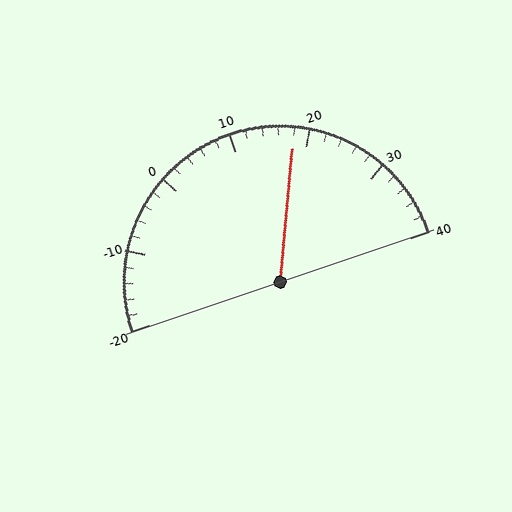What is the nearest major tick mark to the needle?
The nearest major tick mark is 20.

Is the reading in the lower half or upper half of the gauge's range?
The reading is in the upper half of the range (-20 to 40).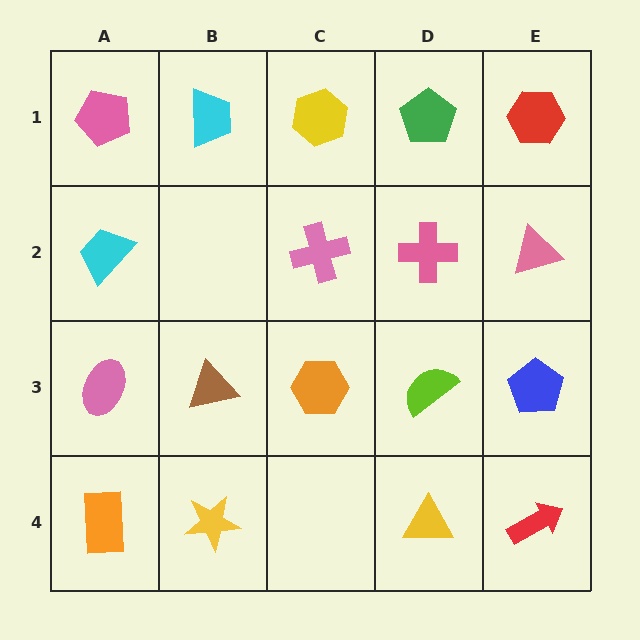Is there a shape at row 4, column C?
No, that cell is empty.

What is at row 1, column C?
A yellow hexagon.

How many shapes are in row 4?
4 shapes.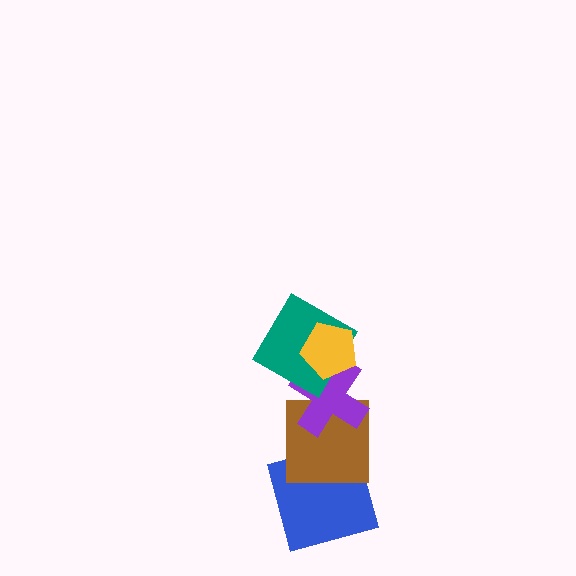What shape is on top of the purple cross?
The teal diamond is on top of the purple cross.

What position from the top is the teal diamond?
The teal diamond is 2nd from the top.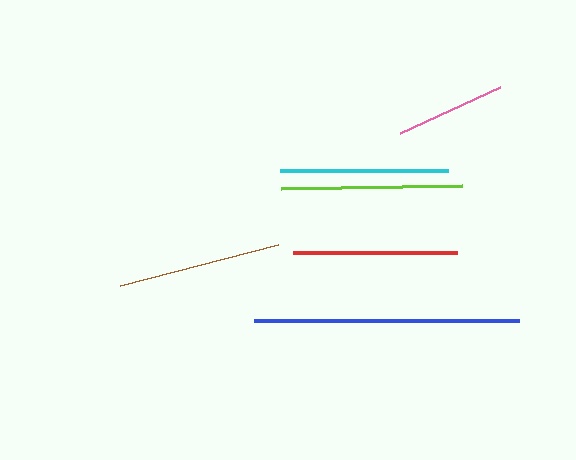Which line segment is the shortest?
The pink line is the shortest at approximately 110 pixels.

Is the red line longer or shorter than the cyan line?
The cyan line is longer than the red line.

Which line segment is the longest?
The blue line is the longest at approximately 265 pixels.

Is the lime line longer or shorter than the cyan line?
The lime line is longer than the cyan line.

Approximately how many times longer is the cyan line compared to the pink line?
The cyan line is approximately 1.5 times the length of the pink line.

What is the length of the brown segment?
The brown segment is approximately 163 pixels long.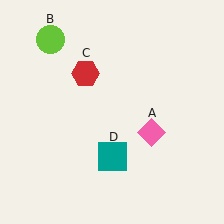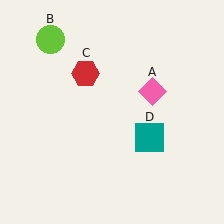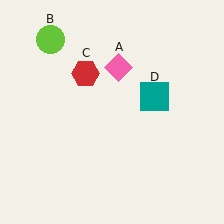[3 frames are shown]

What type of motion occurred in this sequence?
The pink diamond (object A), teal square (object D) rotated counterclockwise around the center of the scene.